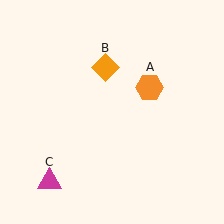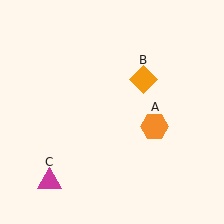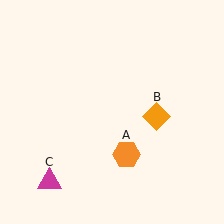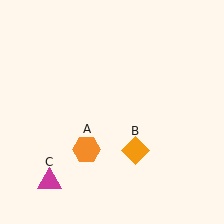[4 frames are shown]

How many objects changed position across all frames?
2 objects changed position: orange hexagon (object A), orange diamond (object B).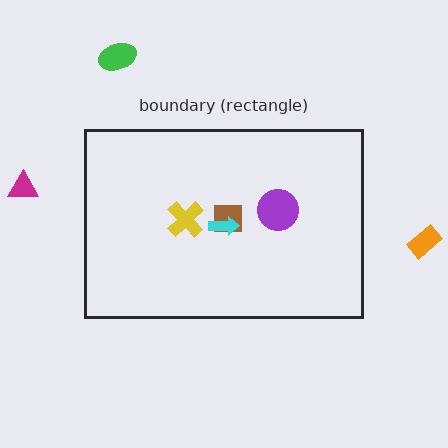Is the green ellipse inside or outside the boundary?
Outside.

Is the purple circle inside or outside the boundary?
Inside.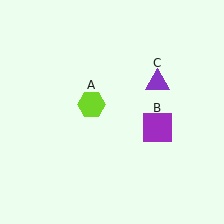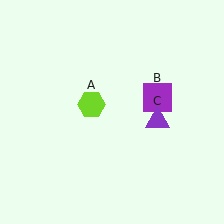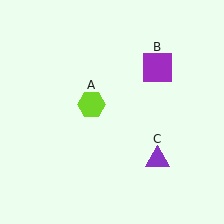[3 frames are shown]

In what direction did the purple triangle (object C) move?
The purple triangle (object C) moved down.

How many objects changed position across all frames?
2 objects changed position: purple square (object B), purple triangle (object C).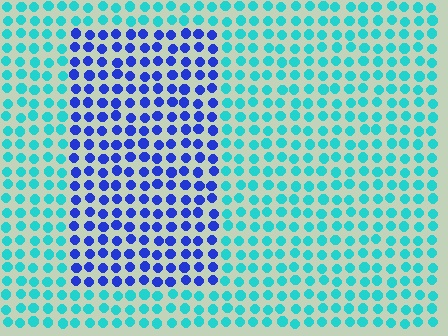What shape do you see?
I see a rectangle.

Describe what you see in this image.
The image is filled with small cyan elements in a uniform arrangement. A rectangle-shaped region is visible where the elements are tinted to a slightly different hue, forming a subtle color boundary.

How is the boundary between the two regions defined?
The boundary is defined purely by a slight shift in hue (about 55 degrees). Spacing, size, and orientation are identical on both sides.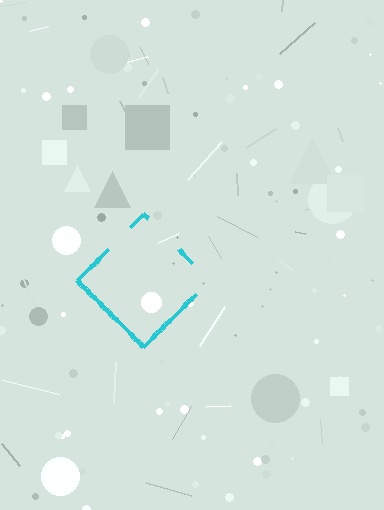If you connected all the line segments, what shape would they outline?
They would outline a diamond.